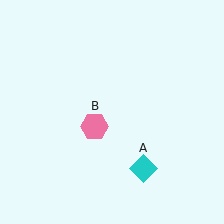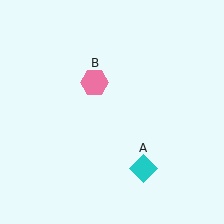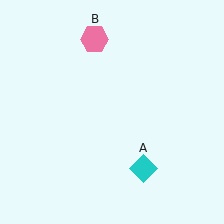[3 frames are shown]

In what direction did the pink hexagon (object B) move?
The pink hexagon (object B) moved up.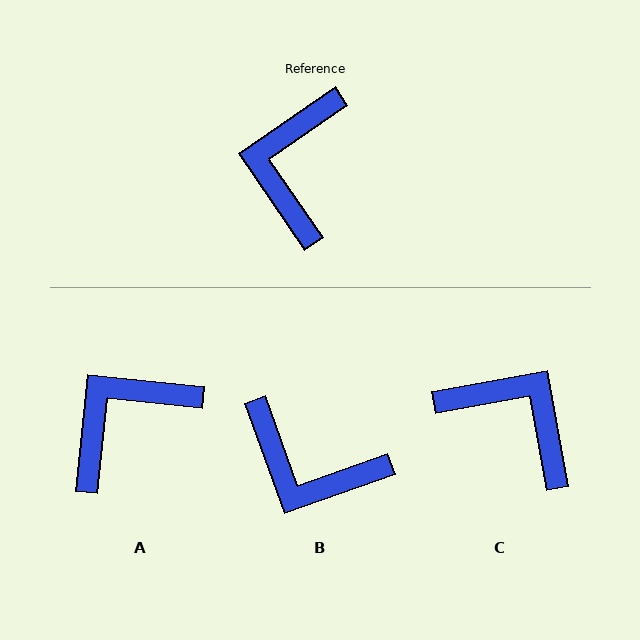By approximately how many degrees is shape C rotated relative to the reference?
Approximately 114 degrees clockwise.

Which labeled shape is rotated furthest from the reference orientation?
C, about 114 degrees away.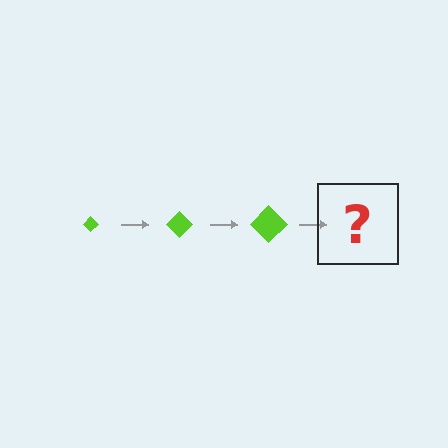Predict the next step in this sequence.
The next step is a lime diamond, larger than the previous one.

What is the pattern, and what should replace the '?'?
The pattern is that the diamond gets progressively larger each step. The '?' should be a lime diamond, larger than the previous one.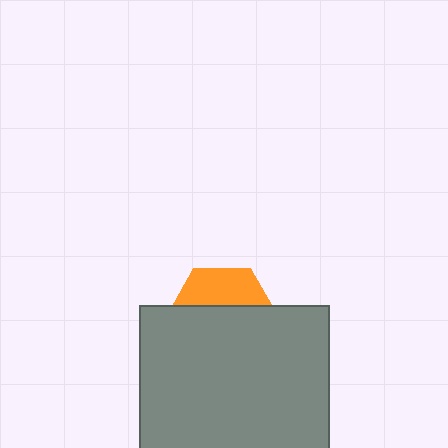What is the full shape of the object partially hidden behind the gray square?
The partially hidden object is an orange hexagon.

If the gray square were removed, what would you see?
You would see the complete orange hexagon.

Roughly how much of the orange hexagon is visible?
A small part of it is visible (roughly 35%).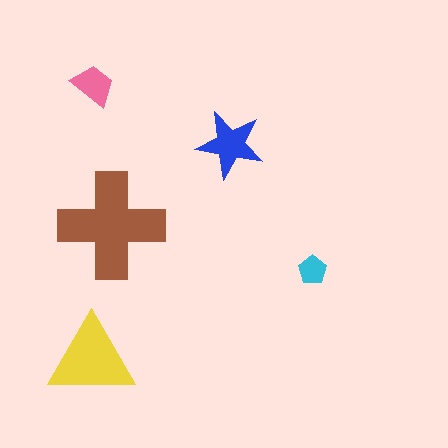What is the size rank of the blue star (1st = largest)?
3rd.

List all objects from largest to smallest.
The brown cross, the yellow triangle, the blue star, the pink trapezoid, the cyan pentagon.